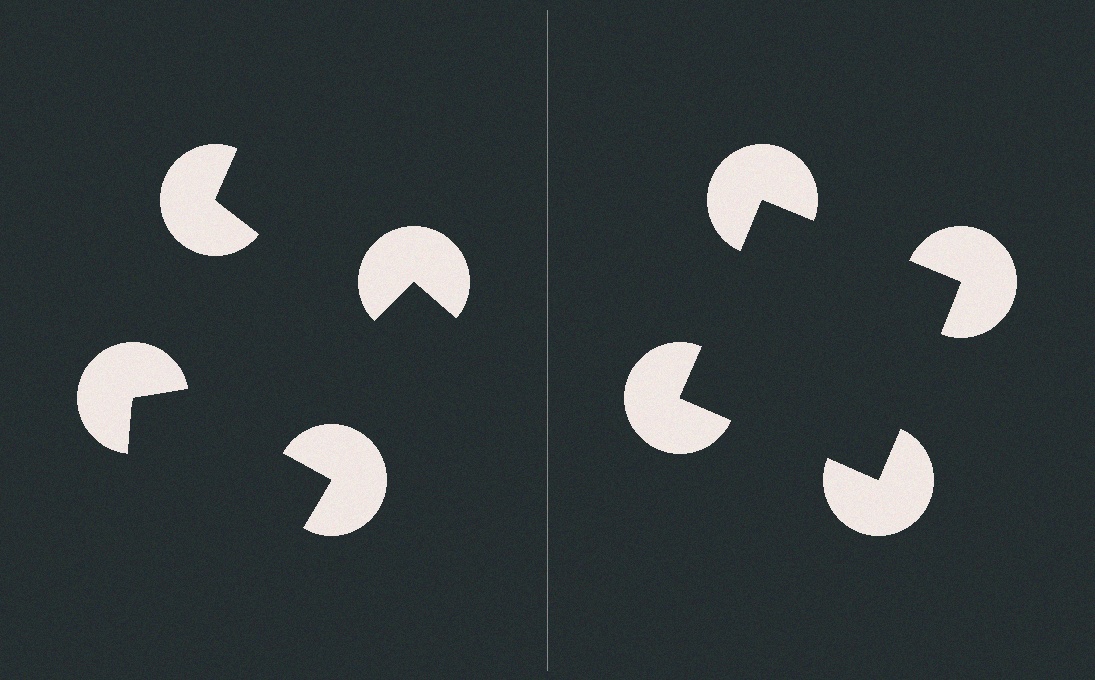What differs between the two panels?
The pac-man discs are positioned identically on both sides; only the wedge orientations differ. On the right they align to a square; on the left they are misaligned.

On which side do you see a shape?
An illusory square appears on the right side. On the left side the wedge cuts are rotated, so no coherent shape forms.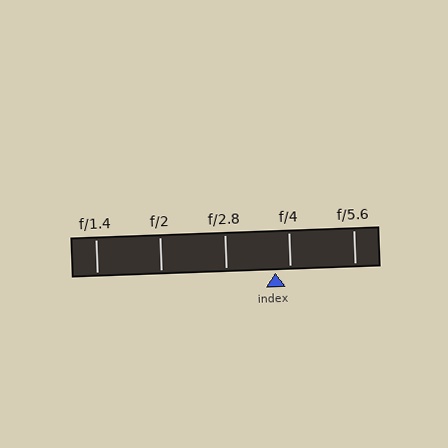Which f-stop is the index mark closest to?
The index mark is closest to f/4.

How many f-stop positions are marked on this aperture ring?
There are 5 f-stop positions marked.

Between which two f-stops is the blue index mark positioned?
The index mark is between f/2.8 and f/4.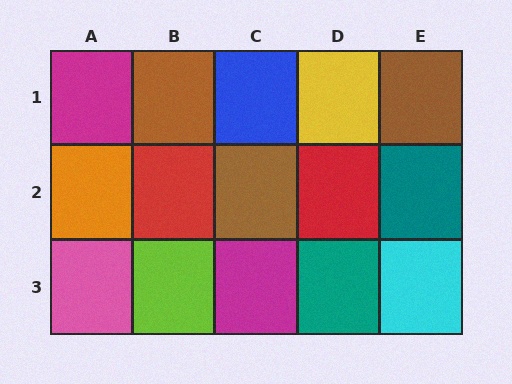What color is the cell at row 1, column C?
Blue.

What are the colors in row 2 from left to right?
Orange, red, brown, red, teal.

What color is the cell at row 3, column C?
Magenta.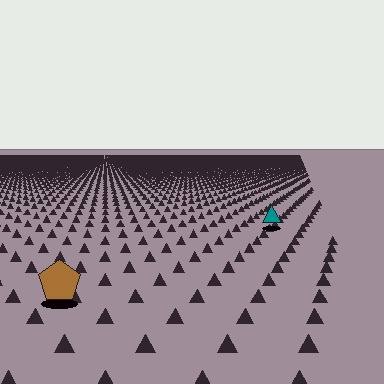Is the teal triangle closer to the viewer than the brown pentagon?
No. The brown pentagon is closer — you can tell from the texture gradient: the ground texture is coarser near it.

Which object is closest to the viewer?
The brown pentagon is closest. The texture marks near it are larger and more spread out.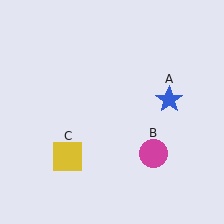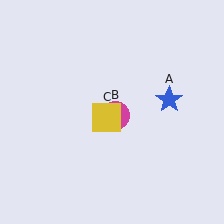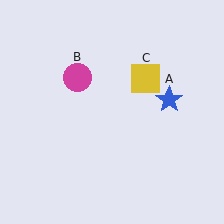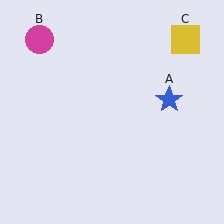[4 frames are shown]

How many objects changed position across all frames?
2 objects changed position: magenta circle (object B), yellow square (object C).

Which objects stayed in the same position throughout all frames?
Blue star (object A) remained stationary.